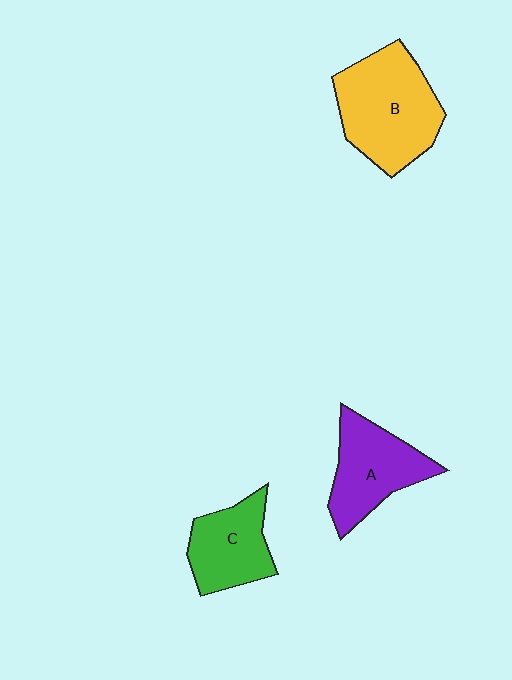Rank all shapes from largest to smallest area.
From largest to smallest: B (yellow), A (purple), C (green).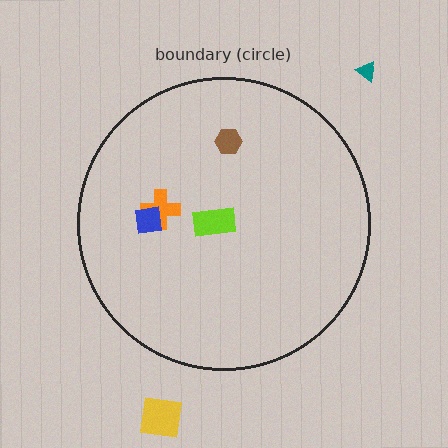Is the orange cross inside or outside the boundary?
Inside.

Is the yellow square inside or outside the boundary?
Outside.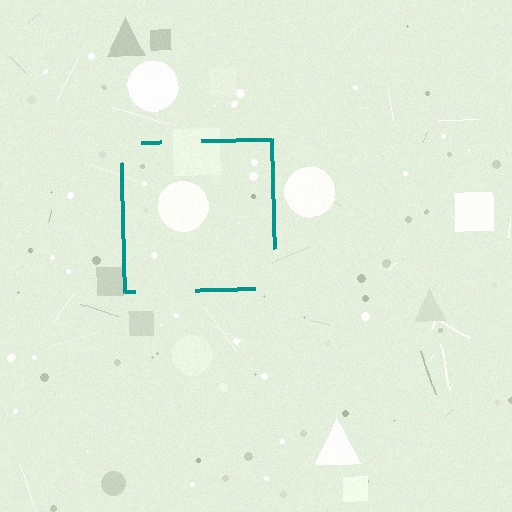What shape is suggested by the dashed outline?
The dashed outline suggests a square.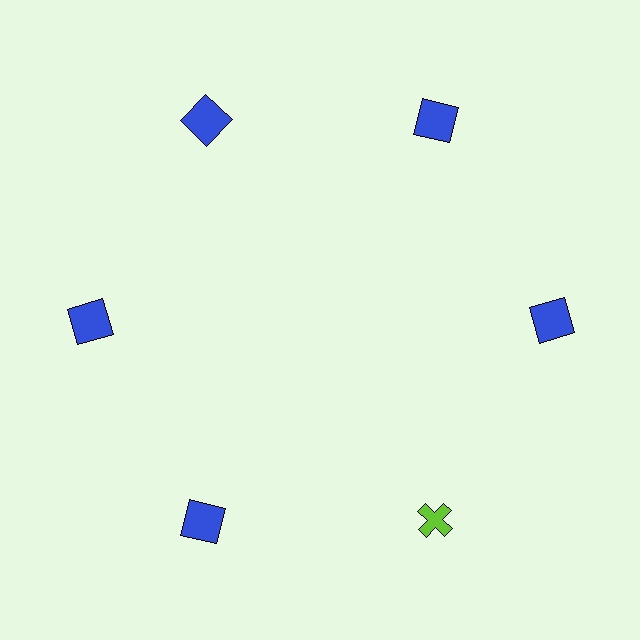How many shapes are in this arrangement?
There are 6 shapes arranged in a ring pattern.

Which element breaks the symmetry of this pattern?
The lime cross at roughly the 5 o'clock position breaks the symmetry. All other shapes are blue squares.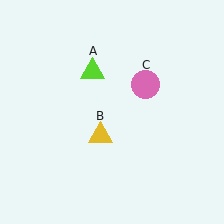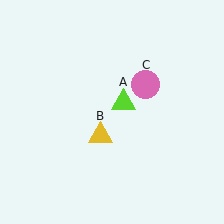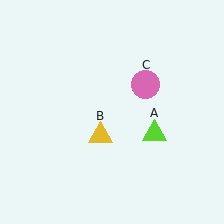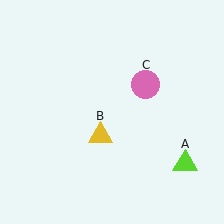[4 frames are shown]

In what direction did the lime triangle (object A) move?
The lime triangle (object A) moved down and to the right.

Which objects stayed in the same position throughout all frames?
Yellow triangle (object B) and pink circle (object C) remained stationary.